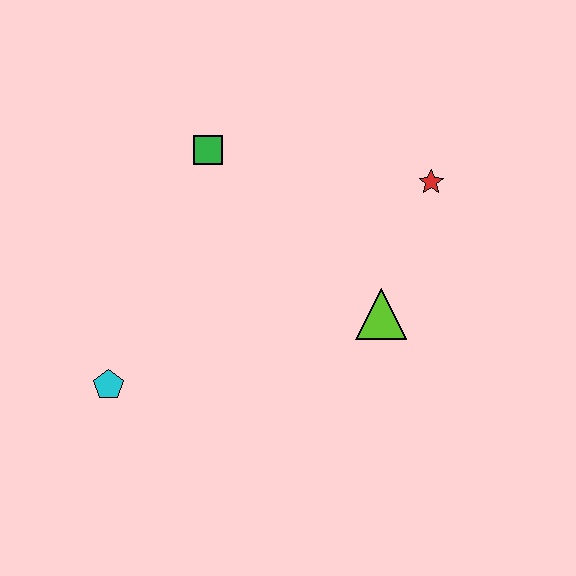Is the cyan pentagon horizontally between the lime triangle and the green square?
No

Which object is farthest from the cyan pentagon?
The red star is farthest from the cyan pentagon.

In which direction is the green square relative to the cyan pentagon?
The green square is above the cyan pentagon.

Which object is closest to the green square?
The red star is closest to the green square.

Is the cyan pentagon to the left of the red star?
Yes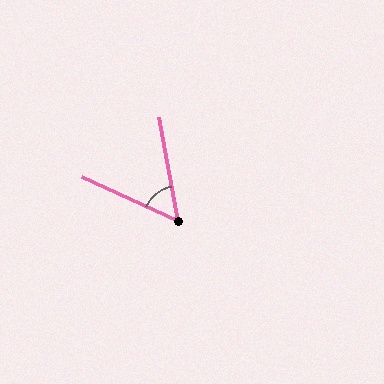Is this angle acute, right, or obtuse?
It is acute.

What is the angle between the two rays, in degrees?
Approximately 55 degrees.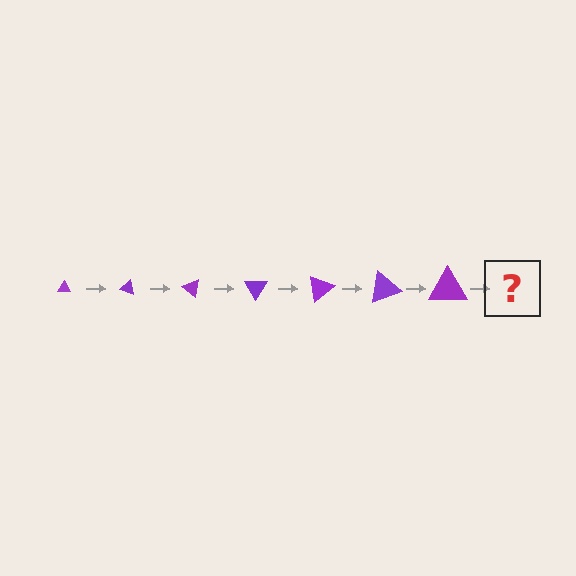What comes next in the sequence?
The next element should be a triangle, larger than the previous one and rotated 140 degrees from the start.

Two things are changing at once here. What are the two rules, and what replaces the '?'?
The two rules are that the triangle grows larger each step and it rotates 20 degrees each step. The '?' should be a triangle, larger than the previous one and rotated 140 degrees from the start.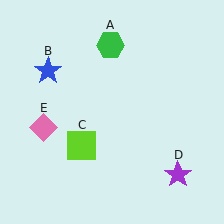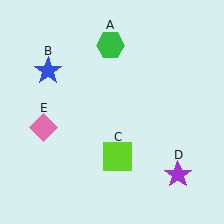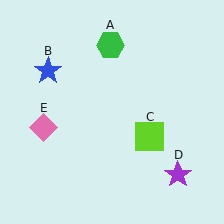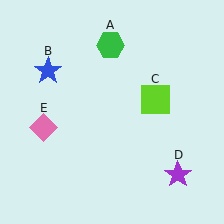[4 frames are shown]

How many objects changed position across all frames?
1 object changed position: lime square (object C).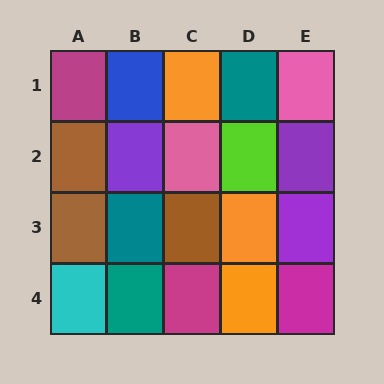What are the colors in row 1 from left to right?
Magenta, blue, orange, teal, pink.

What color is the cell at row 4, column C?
Magenta.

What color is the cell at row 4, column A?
Cyan.